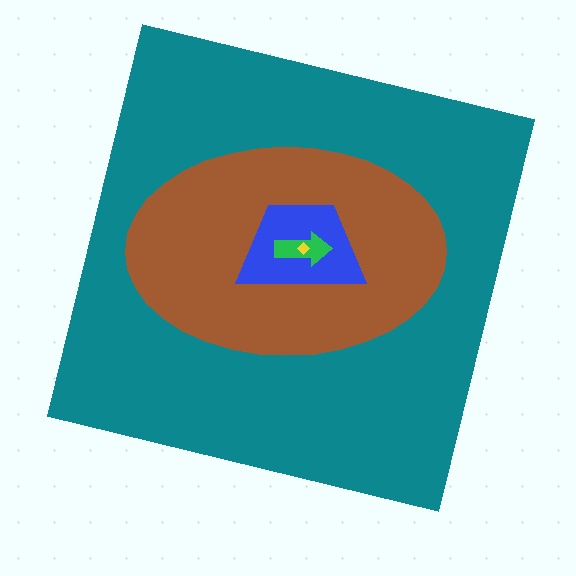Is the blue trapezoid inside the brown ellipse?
Yes.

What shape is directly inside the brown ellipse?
The blue trapezoid.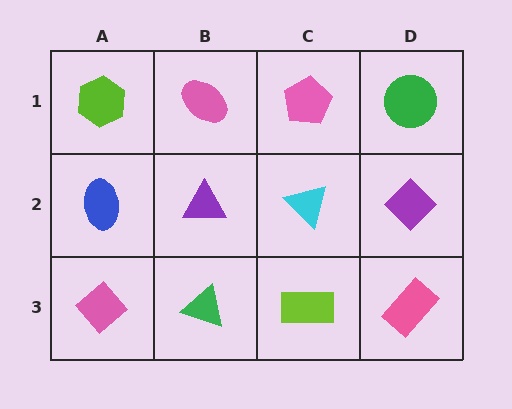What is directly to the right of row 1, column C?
A green circle.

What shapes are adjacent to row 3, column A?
A blue ellipse (row 2, column A), a green triangle (row 3, column B).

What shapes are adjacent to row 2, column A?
A lime hexagon (row 1, column A), a pink diamond (row 3, column A), a purple triangle (row 2, column B).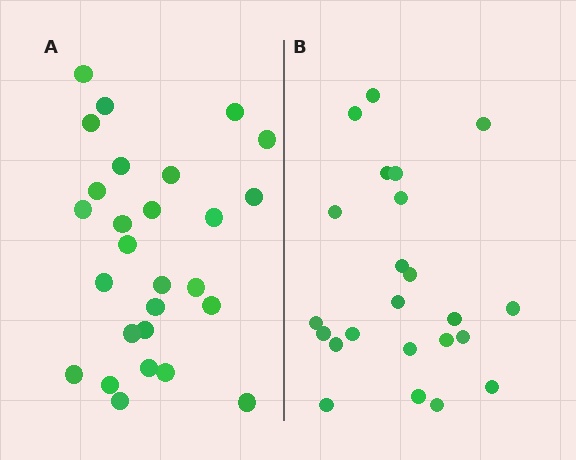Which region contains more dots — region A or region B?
Region A (the left region) has more dots.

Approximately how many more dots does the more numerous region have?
Region A has about 4 more dots than region B.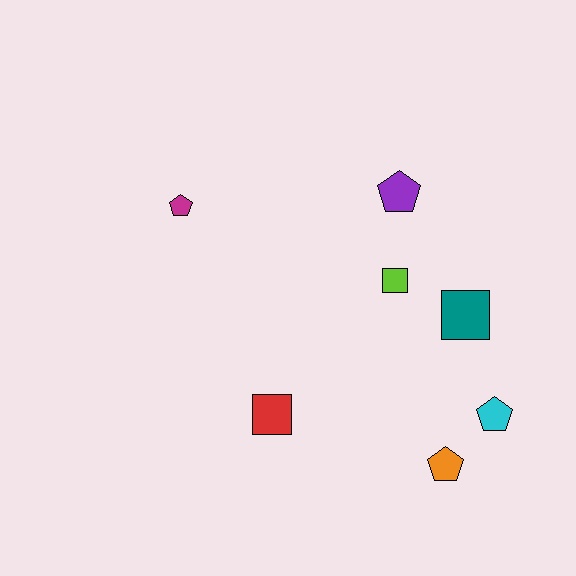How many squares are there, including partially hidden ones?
There are 3 squares.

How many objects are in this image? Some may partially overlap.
There are 7 objects.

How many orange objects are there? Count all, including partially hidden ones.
There is 1 orange object.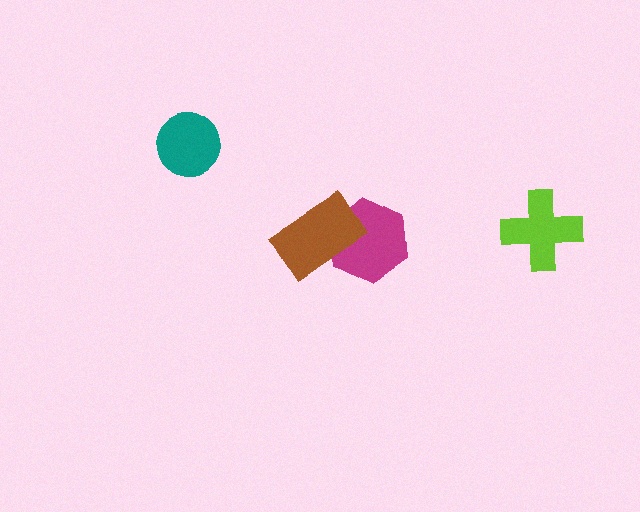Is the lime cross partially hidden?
No, no other shape covers it.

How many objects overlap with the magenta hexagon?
1 object overlaps with the magenta hexagon.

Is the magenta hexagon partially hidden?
Yes, it is partially covered by another shape.